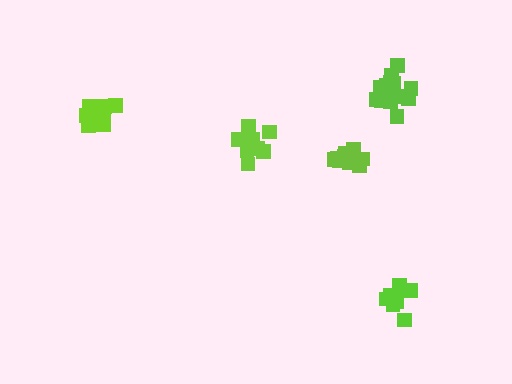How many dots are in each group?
Group 1: 9 dots, Group 2: 10 dots, Group 3: 14 dots, Group 4: 12 dots, Group 5: 11 dots (56 total).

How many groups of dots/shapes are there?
There are 5 groups.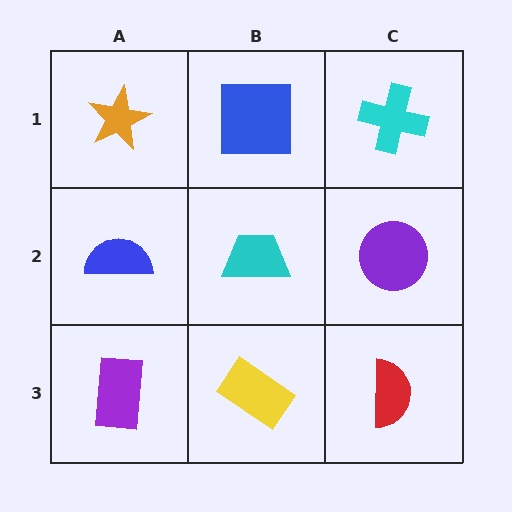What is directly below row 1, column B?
A cyan trapezoid.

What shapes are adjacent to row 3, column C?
A purple circle (row 2, column C), a yellow rectangle (row 3, column B).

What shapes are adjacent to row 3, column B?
A cyan trapezoid (row 2, column B), a purple rectangle (row 3, column A), a red semicircle (row 3, column C).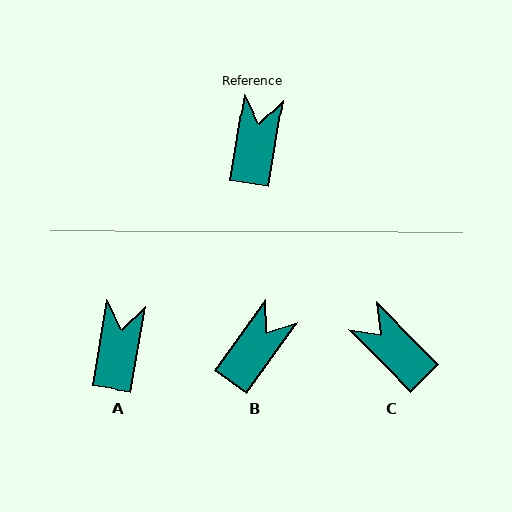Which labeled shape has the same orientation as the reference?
A.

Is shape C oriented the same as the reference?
No, it is off by about 54 degrees.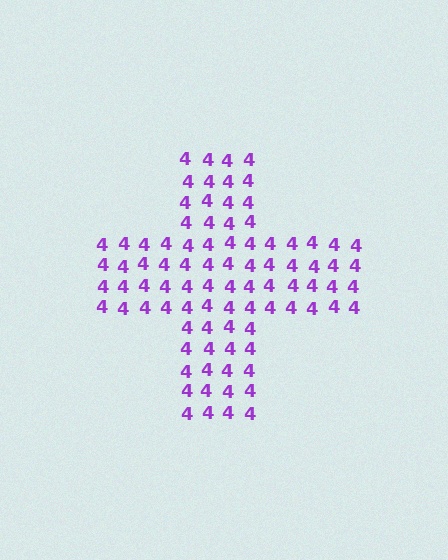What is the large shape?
The large shape is a cross.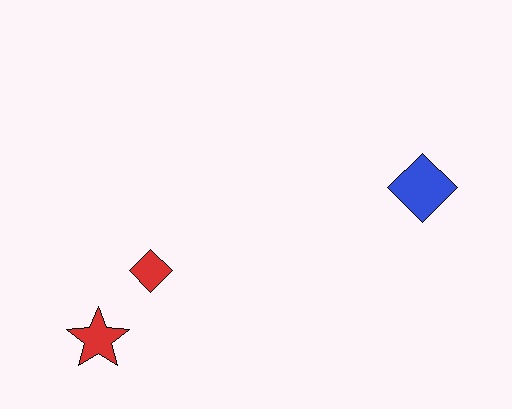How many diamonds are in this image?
There are 2 diamonds.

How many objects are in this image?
There are 3 objects.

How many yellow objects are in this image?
There are no yellow objects.